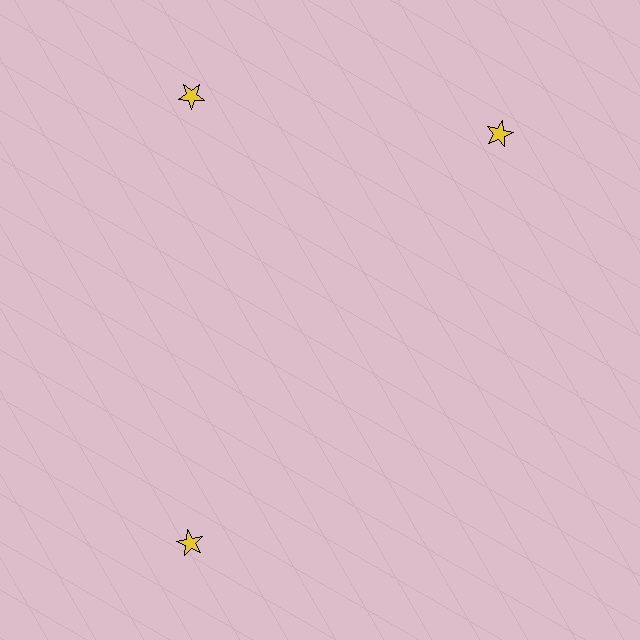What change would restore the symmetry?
The symmetry would be restored by rotating it back into even spacing with its neighbors so that all 3 stars sit at equal angles and equal distance from the center.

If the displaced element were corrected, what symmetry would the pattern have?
It would have 3-fold rotational symmetry — the pattern would map onto itself every 120 degrees.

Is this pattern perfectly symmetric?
No. The 3 yellow stars are arranged in a ring, but one element near the 3 o'clock position is rotated out of alignment along the ring, breaking the 3-fold rotational symmetry.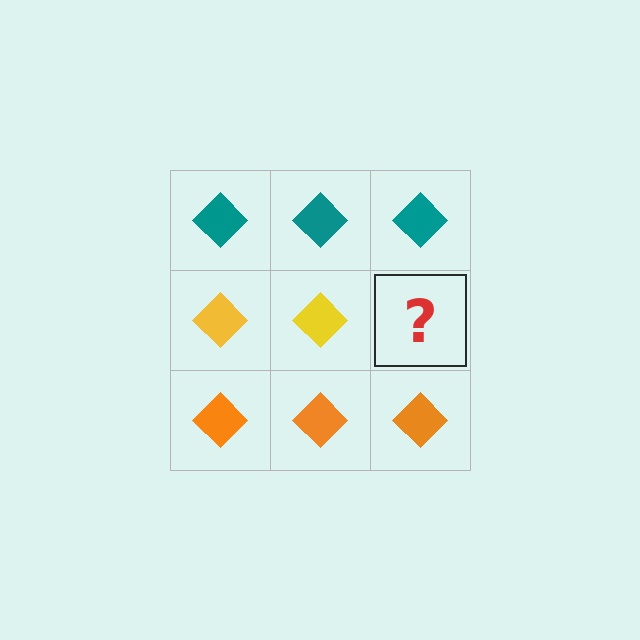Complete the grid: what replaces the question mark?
The question mark should be replaced with a yellow diamond.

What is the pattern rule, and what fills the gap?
The rule is that each row has a consistent color. The gap should be filled with a yellow diamond.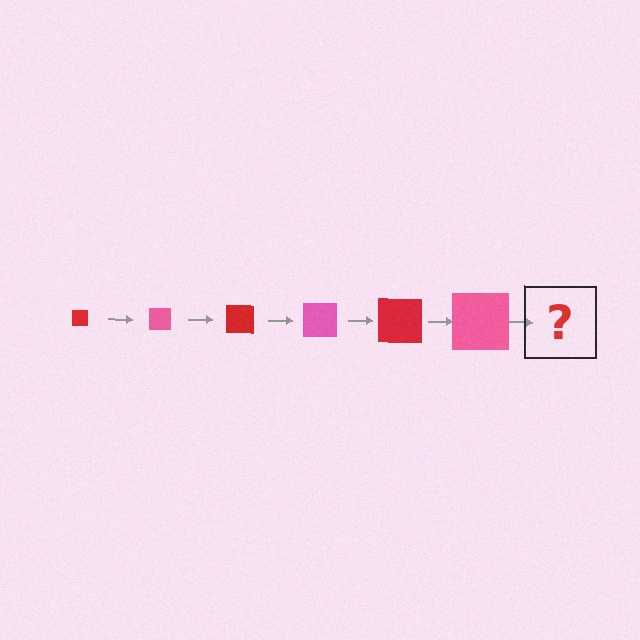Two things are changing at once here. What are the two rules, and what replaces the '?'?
The two rules are that the square grows larger each step and the color cycles through red and pink. The '?' should be a red square, larger than the previous one.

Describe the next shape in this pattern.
It should be a red square, larger than the previous one.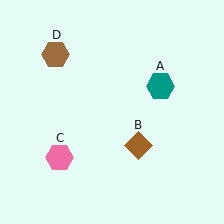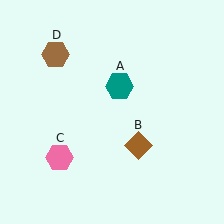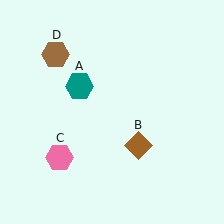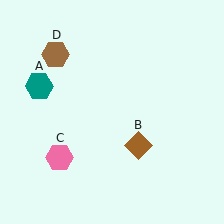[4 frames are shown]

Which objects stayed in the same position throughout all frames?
Brown diamond (object B) and pink hexagon (object C) and brown hexagon (object D) remained stationary.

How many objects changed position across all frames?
1 object changed position: teal hexagon (object A).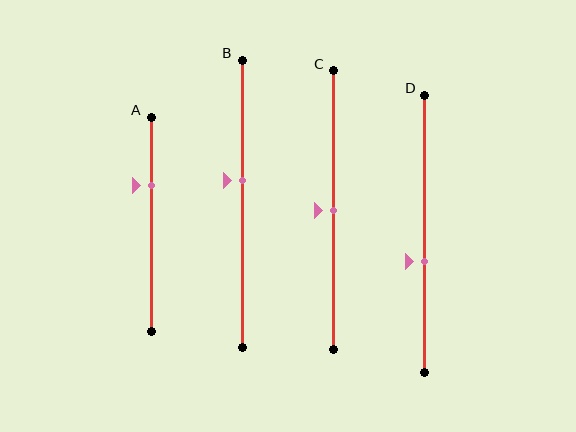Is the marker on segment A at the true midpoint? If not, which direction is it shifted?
No, the marker on segment A is shifted upward by about 18% of the segment length.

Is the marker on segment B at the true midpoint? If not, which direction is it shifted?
No, the marker on segment B is shifted upward by about 8% of the segment length.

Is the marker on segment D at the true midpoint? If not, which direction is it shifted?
No, the marker on segment D is shifted downward by about 10% of the segment length.